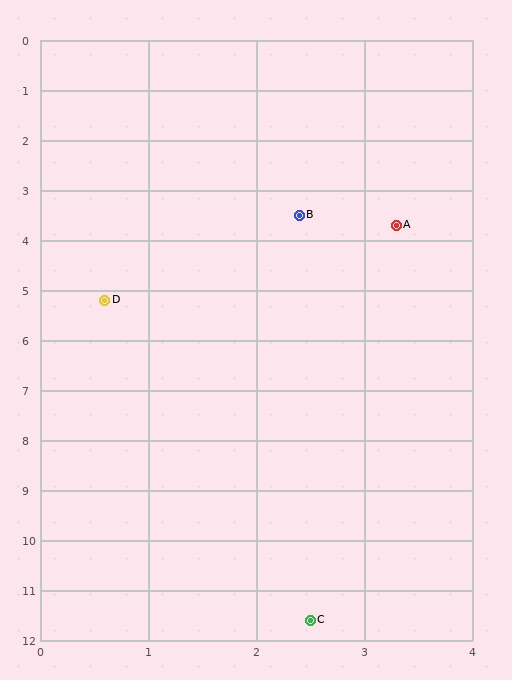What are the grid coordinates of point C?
Point C is at approximately (2.5, 11.6).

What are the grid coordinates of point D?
Point D is at approximately (0.6, 5.2).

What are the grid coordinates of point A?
Point A is at approximately (3.3, 3.7).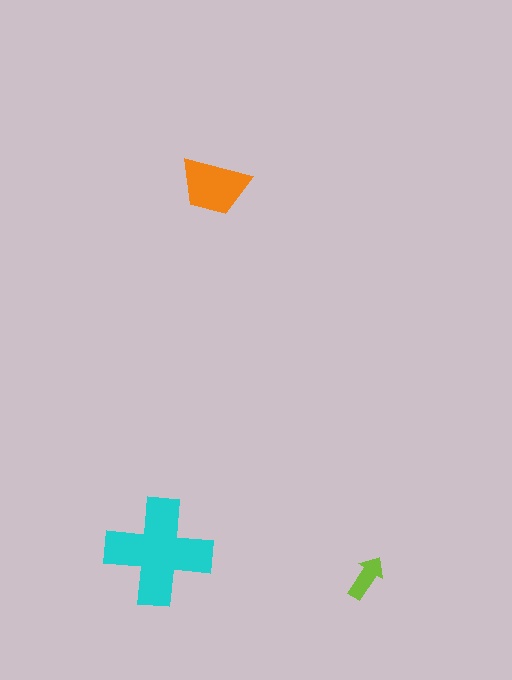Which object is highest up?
The orange trapezoid is topmost.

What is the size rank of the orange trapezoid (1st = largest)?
2nd.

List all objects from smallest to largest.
The lime arrow, the orange trapezoid, the cyan cross.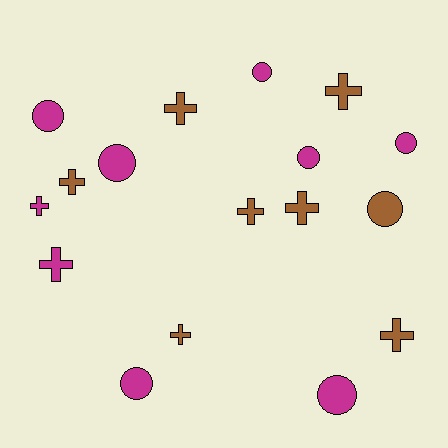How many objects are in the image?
There are 17 objects.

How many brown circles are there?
There is 1 brown circle.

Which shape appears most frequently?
Cross, with 9 objects.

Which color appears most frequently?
Magenta, with 9 objects.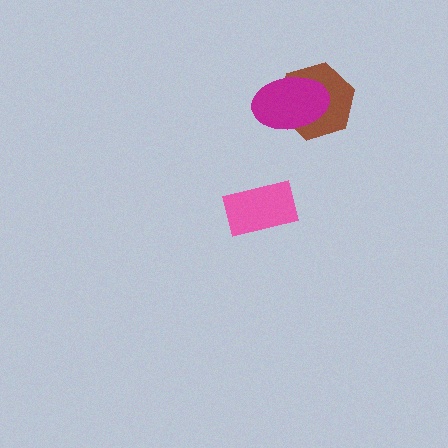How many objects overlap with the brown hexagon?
1 object overlaps with the brown hexagon.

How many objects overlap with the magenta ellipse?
1 object overlaps with the magenta ellipse.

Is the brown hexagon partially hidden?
Yes, it is partially covered by another shape.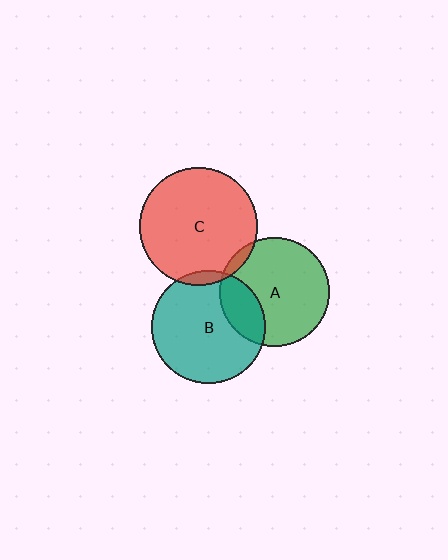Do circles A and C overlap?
Yes.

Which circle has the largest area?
Circle C (red).